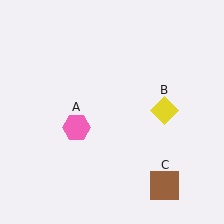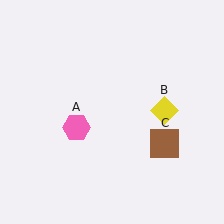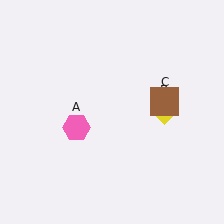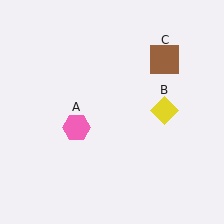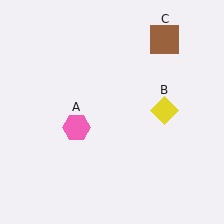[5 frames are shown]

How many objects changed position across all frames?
1 object changed position: brown square (object C).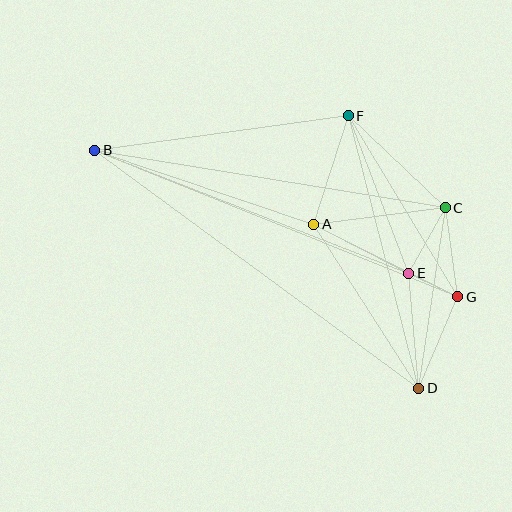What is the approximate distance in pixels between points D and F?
The distance between D and F is approximately 281 pixels.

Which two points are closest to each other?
Points E and G are closest to each other.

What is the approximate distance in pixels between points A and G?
The distance between A and G is approximately 161 pixels.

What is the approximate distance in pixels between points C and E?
The distance between C and E is approximately 75 pixels.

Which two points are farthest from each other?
Points B and D are farthest from each other.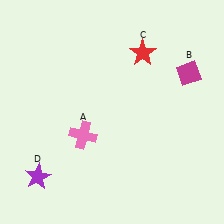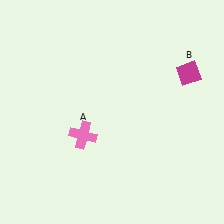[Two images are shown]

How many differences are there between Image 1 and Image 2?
There are 2 differences between the two images.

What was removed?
The purple star (D), the red star (C) were removed in Image 2.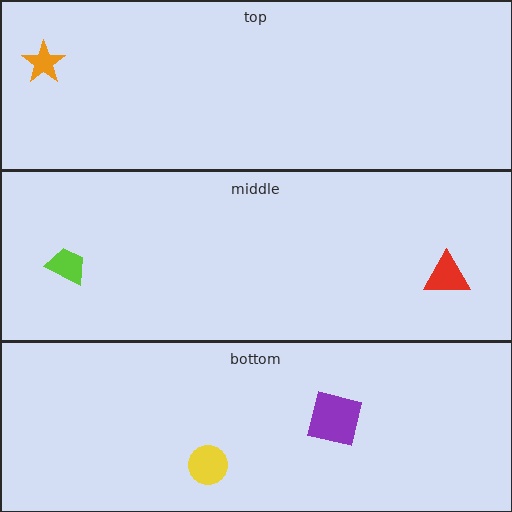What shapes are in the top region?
The orange star.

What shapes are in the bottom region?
The purple square, the yellow circle.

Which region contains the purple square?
The bottom region.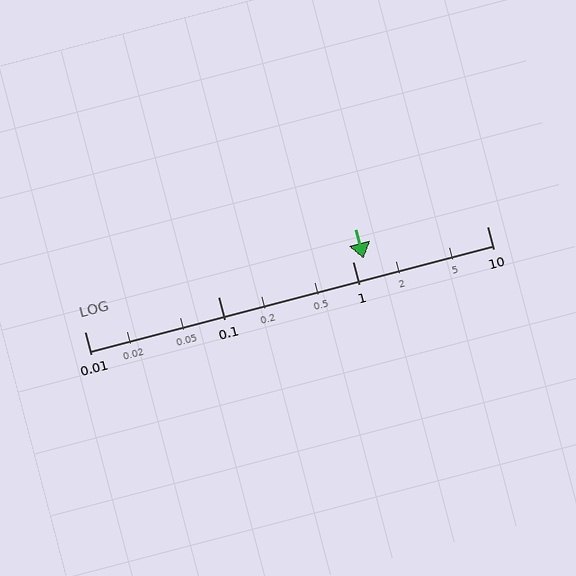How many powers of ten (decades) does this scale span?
The scale spans 3 decades, from 0.01 to 10.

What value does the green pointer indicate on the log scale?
The pointer indicates approximately 1.2.